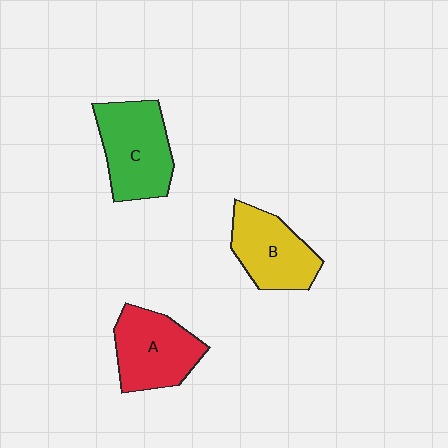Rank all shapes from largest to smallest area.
From largest to smallest: C (green), A (red), B (yellow).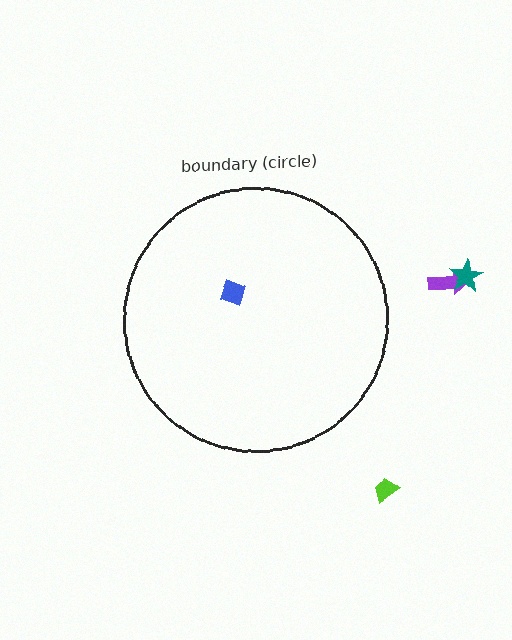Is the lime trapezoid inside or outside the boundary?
Outside.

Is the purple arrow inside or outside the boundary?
Outside.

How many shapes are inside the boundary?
1 inside, 3 outside.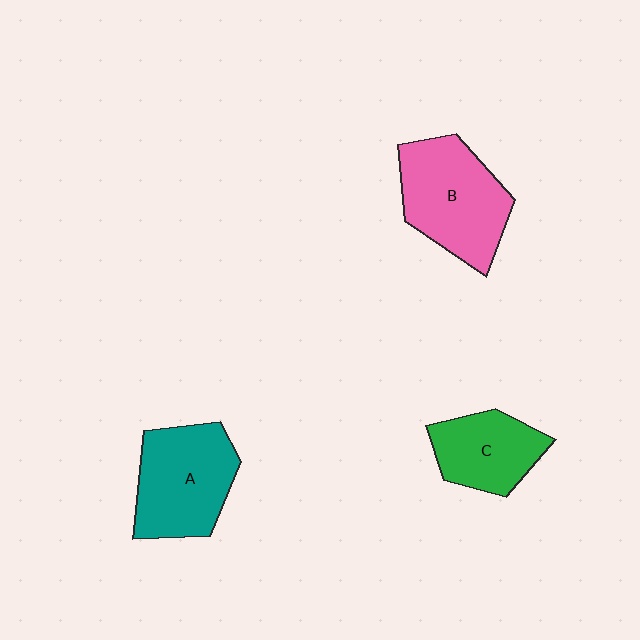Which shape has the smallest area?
Shape C (green).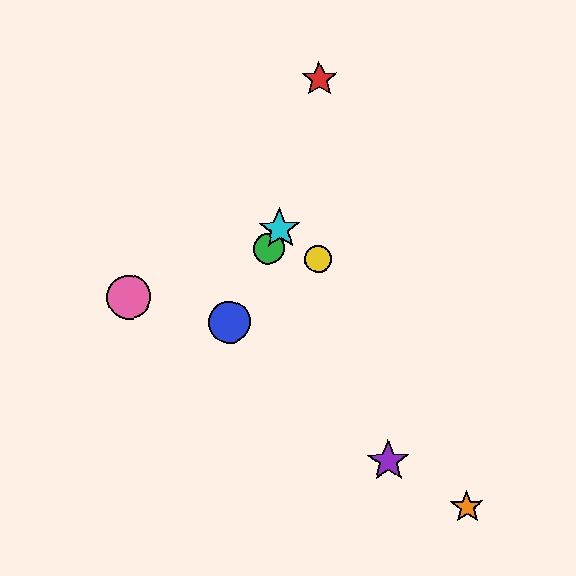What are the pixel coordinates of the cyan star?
The cyan star is at (280, 229).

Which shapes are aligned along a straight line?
The blue circle, the green circle, the cyan star are aligned along a straight line.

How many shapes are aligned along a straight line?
3 shapes (the blue circle, the green circle, the cyan star) are aligned along a straight line.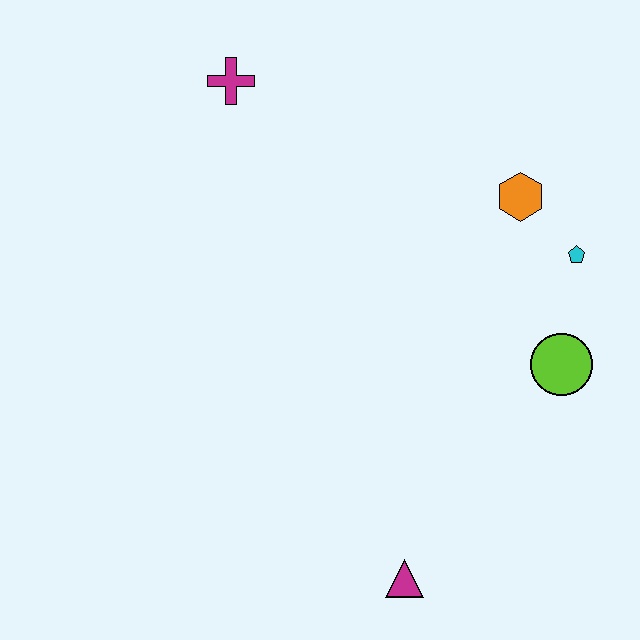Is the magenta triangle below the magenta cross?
Yes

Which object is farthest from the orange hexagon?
The magenta triangle is farthest from the orange hexagon.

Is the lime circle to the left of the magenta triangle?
No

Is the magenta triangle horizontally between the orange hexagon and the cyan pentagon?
No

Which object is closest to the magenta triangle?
The lime circle is closest to the magenta triangle.